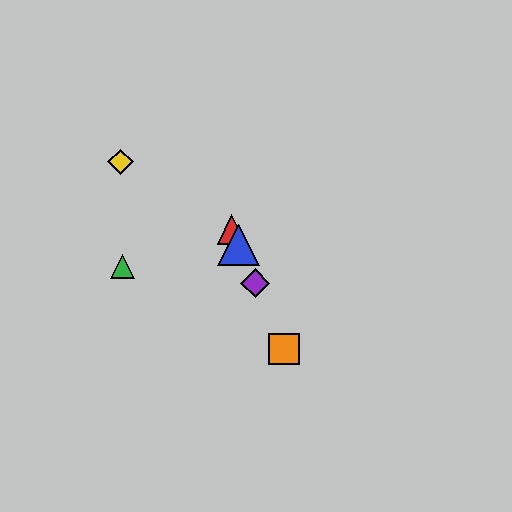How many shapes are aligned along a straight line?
4 shapes (the red triangle, the blue triangle, the purple diamond, the orange square) are aligned along a straight line.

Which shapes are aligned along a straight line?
The red triangle, the blue triangle, the purple diamond, the orange square are aligned along a straight line.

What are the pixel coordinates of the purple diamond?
The purple diamond is at (255, 283).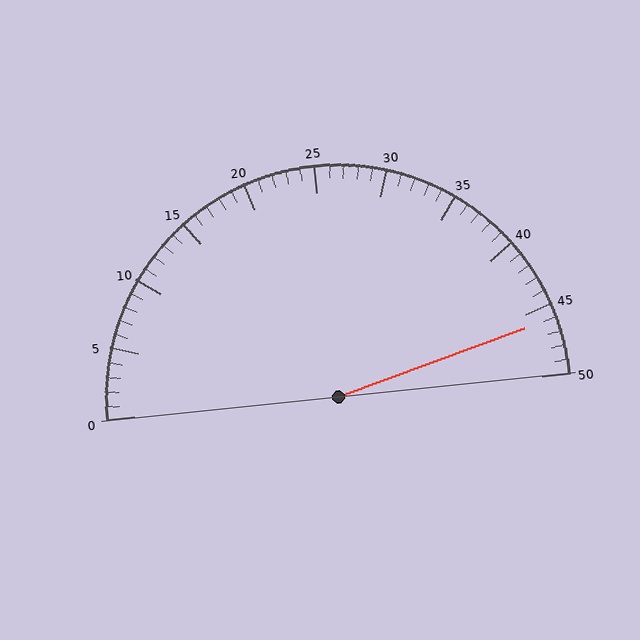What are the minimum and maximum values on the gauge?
The gauge ranges from 0 to 50.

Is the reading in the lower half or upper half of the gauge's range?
The reading is in the upper half of the range (0 to 50).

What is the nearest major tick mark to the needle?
The nearest major tick mark is 45.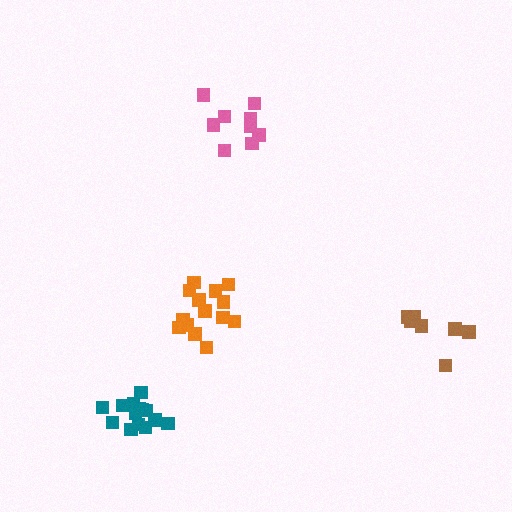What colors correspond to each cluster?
The clusters are colored: orange, teal, pink, brown.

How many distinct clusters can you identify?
There are 4 distinct clusters.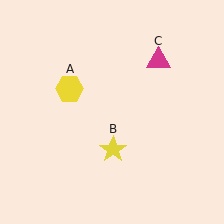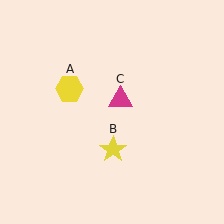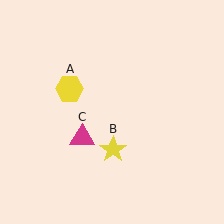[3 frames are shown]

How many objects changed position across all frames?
1 object changed position: magenta triangle (object C).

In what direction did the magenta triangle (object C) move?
The magenta triangle (object C) moved down and to the left.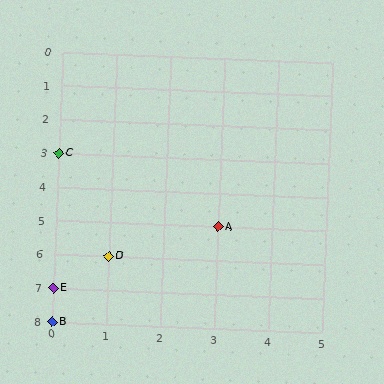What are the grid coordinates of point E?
Point E is at grid coordinates (0, 7).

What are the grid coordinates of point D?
Point D is at grid coordinates (1, 6).